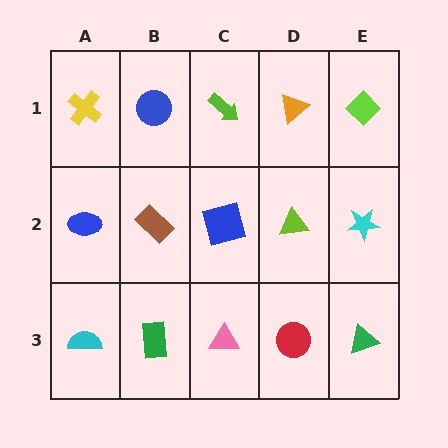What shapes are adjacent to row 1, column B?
A brown rectangle (row 2, column B), a yellow cross (row 1, column A), a lime arrow (row 1, column C).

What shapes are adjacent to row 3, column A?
A blue ellipse (row 2, column A), a green rectangle (row 3, column B).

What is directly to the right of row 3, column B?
A pink triangle.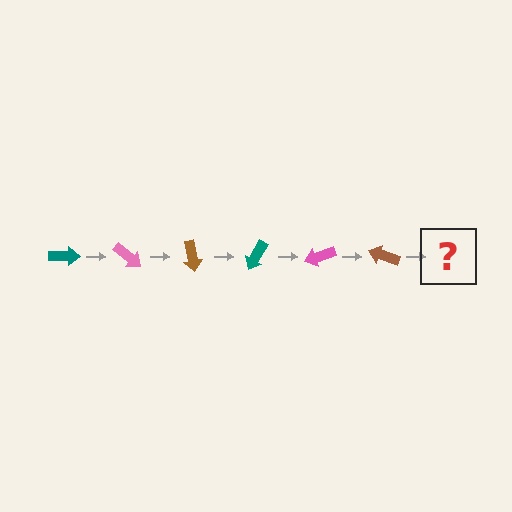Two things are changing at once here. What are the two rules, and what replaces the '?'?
The two rules are that it rotates 40 degrees each step and the color cycles through teal, pink, and brown. The '?' should be a teal arrow, rotated 240 degrees from the start.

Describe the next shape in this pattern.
It should be a teal arrow, rotated 240 degrees from the start.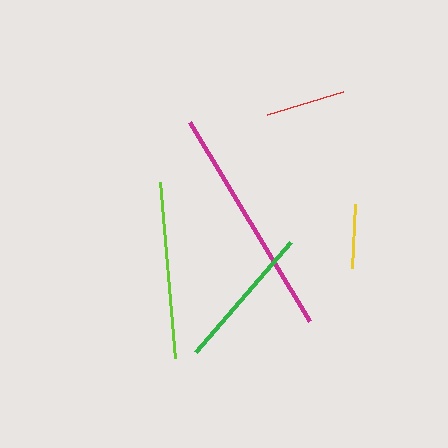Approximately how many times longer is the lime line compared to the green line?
The lime line is approximately 1.2 times the length of the green line.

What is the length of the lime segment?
The lime segment is approximately 176 pixels long.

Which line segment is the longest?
The magenta line is the longest at approximately 233 pixels.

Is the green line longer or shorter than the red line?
The green line is longer than the red line.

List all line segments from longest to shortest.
From longest to shortest: magenta, lime, green, red, yellow.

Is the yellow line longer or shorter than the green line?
The green line is longer than the yellow line.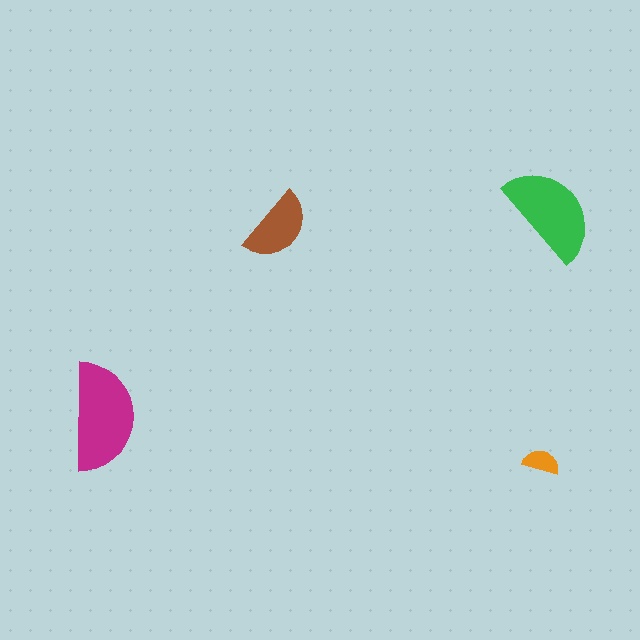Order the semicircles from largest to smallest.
the magenta one, the green one, the brown one, the orange one.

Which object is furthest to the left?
The magenta semicircle is leftmost.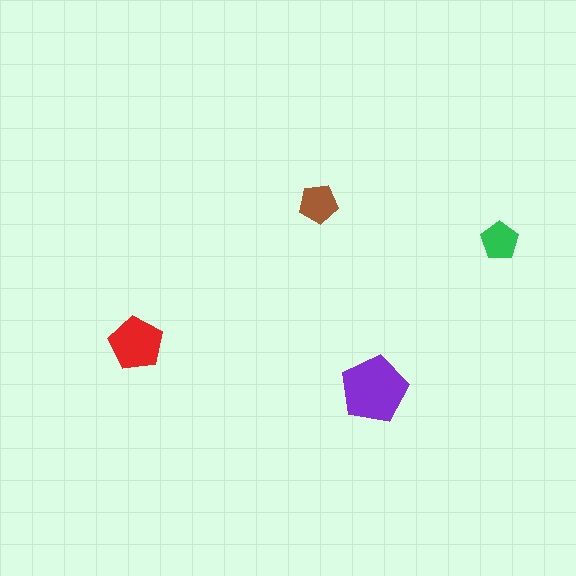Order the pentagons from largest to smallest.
the purple one, the red one, the brown one, the green one.